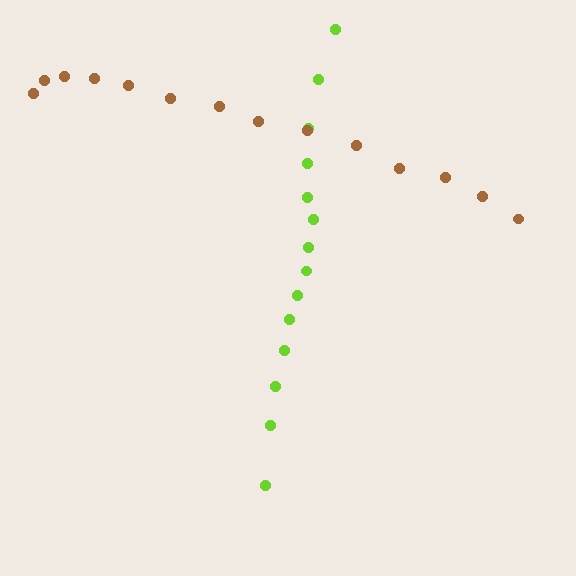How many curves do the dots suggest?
There are 2 distinct paths.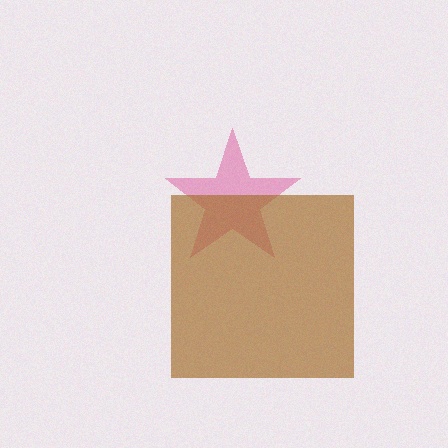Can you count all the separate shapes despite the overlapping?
Yes, there are 2 separate shapes.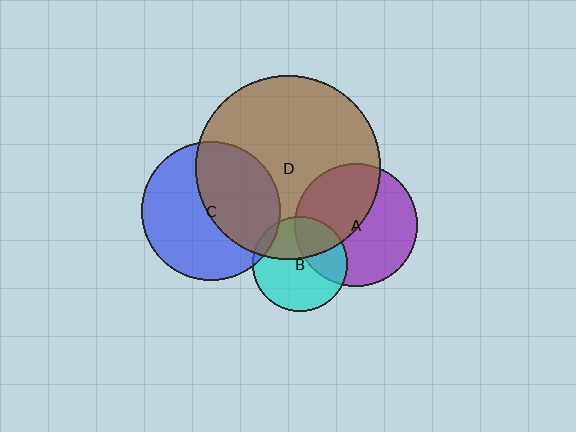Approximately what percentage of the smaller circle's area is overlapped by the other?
Approximately 35%.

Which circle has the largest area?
Circle D (brown).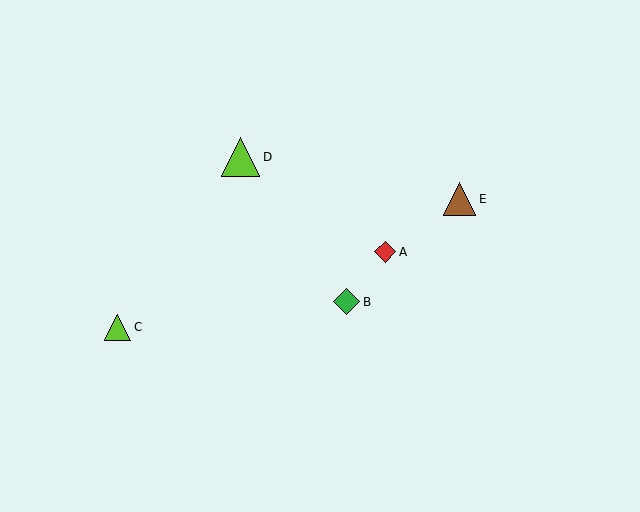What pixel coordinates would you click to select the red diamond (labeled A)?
Click at (385, 252) to select the red diamond A.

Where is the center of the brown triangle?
The center of the brown triangle is at (459, 199).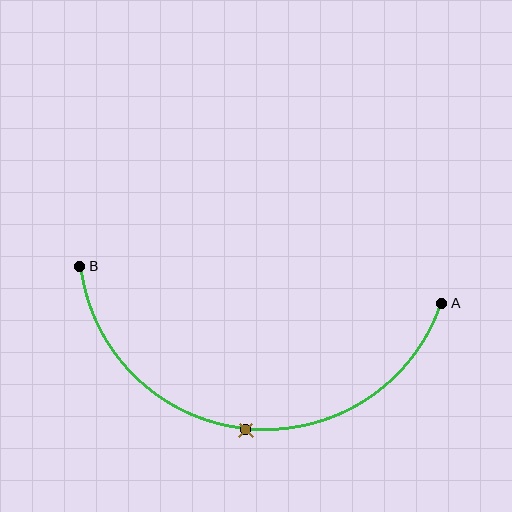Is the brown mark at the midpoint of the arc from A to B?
Yes. The brown mark lies on the arc at equal arc-length from both A and B — it is the arc midpoint.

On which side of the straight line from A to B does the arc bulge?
The arc bulges below the straight line connecting A and B.